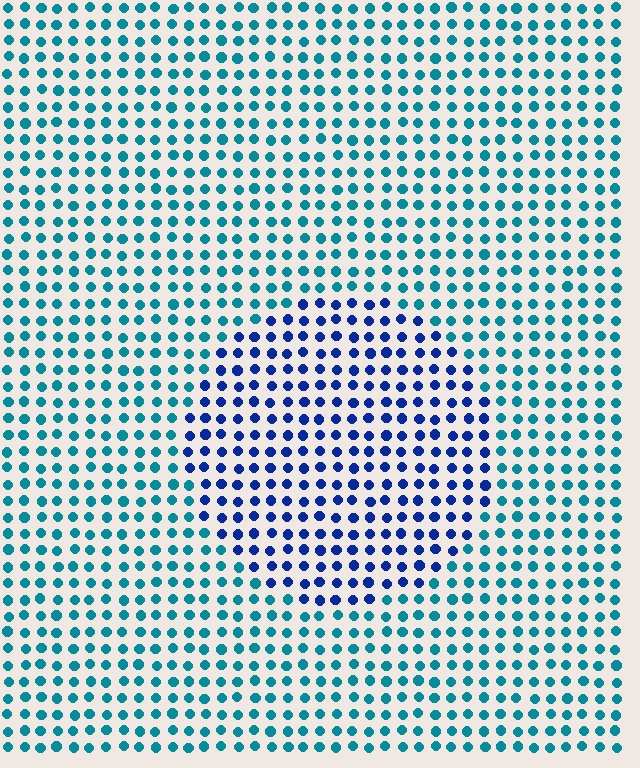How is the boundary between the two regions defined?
The boundary is defined purely by a slight shift in hue (about 40 degrees). Spacing, size, and orientation are identical on both sides.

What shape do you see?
I see a circle.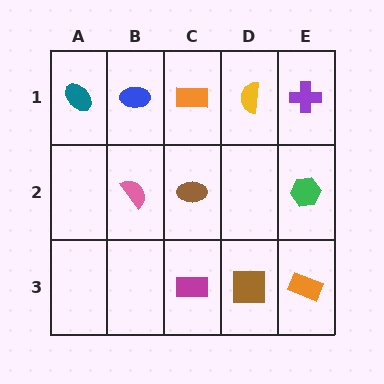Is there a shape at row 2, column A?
No, that cell is empty.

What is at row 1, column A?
A teal ellipse.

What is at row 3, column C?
A magenta rectangle.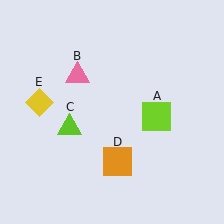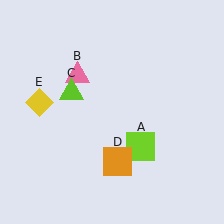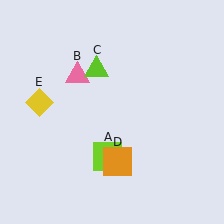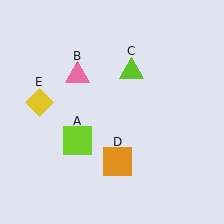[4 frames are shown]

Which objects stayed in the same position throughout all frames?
Pink triangle (object B) and orange square (object D) and yellow diamond (object E) remained stationary.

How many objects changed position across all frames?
2 objects changed position: lime square (object A), lime triangle (object C).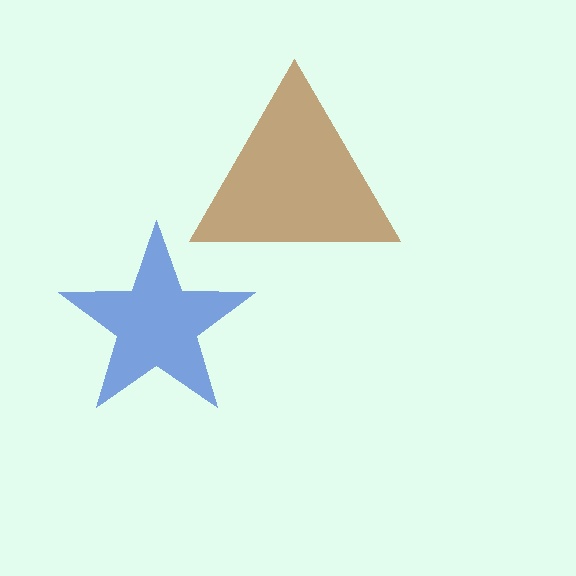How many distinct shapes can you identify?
There are 2 distinct shapes: a blue star, a brown triangle.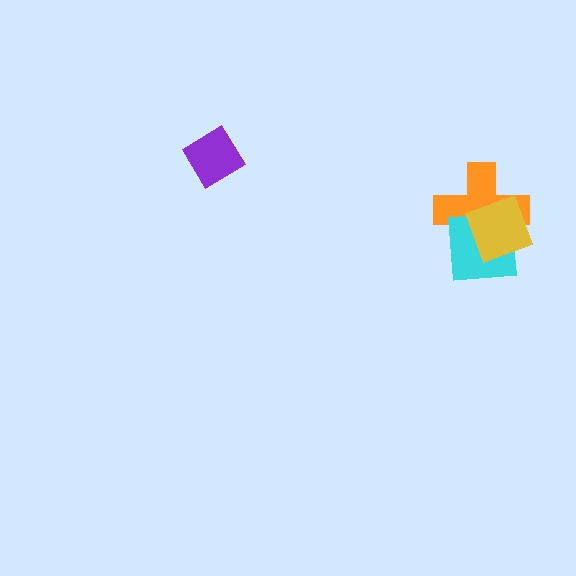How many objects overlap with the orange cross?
2 objects overlap with the orange cross.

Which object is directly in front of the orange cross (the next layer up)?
The cyan square is directly in front of the orange cross.